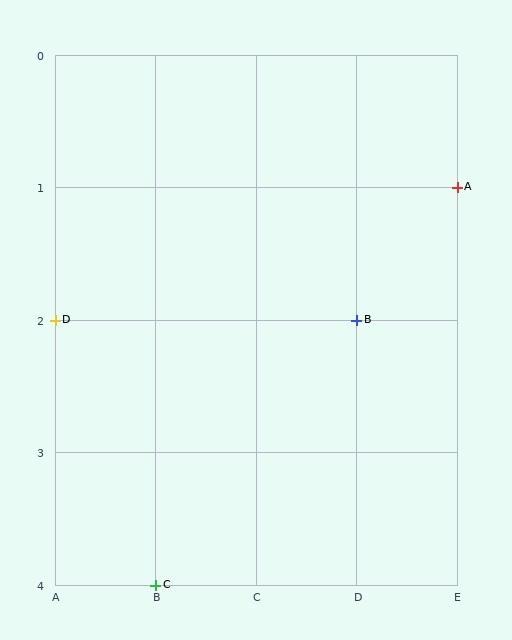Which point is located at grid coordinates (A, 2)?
Point D is at (A, 2).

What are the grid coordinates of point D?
Point D is at grid coordinates (A, 2).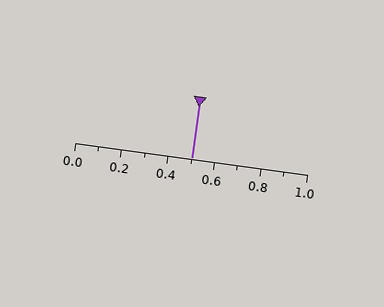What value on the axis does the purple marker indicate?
The marker indicates approximately 0.5.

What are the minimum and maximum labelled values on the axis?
The axis runs from 0.0 to 1.0.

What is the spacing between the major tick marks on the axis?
The major ticks are spaced 0.2 apart.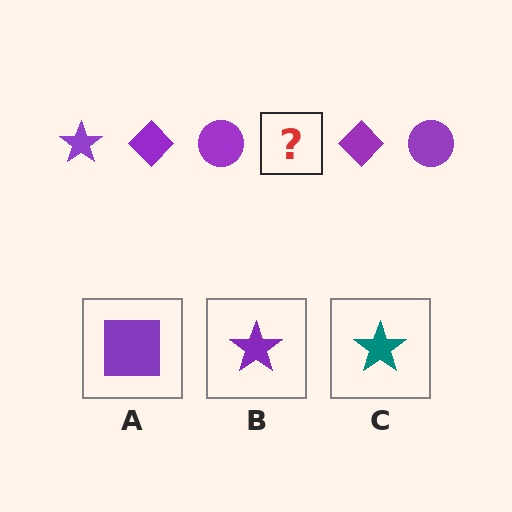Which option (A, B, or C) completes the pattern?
B.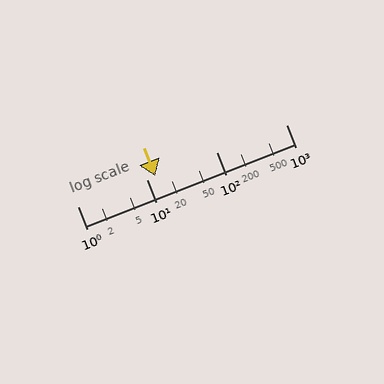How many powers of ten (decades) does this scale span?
The scale spans 3 decades, from 1 to 1000.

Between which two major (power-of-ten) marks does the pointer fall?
The pointer is between 10 and 100.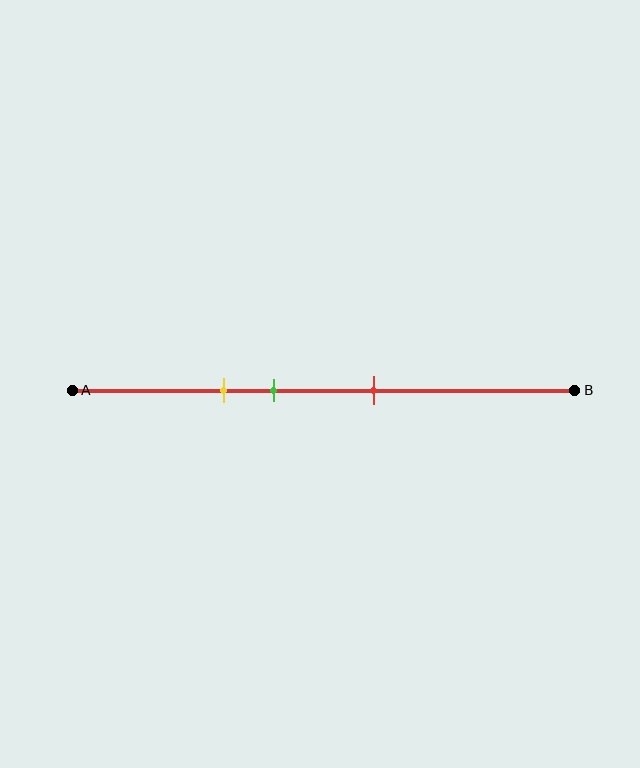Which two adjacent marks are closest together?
The yellow and green marks are the closest adjacent pair.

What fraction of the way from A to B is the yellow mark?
The yellow mark is approximately 30% (0.3) of the way from A to B.